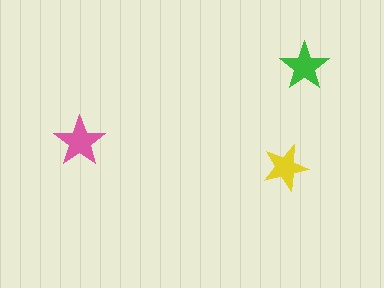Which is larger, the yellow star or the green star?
The green one.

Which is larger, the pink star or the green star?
The pink one.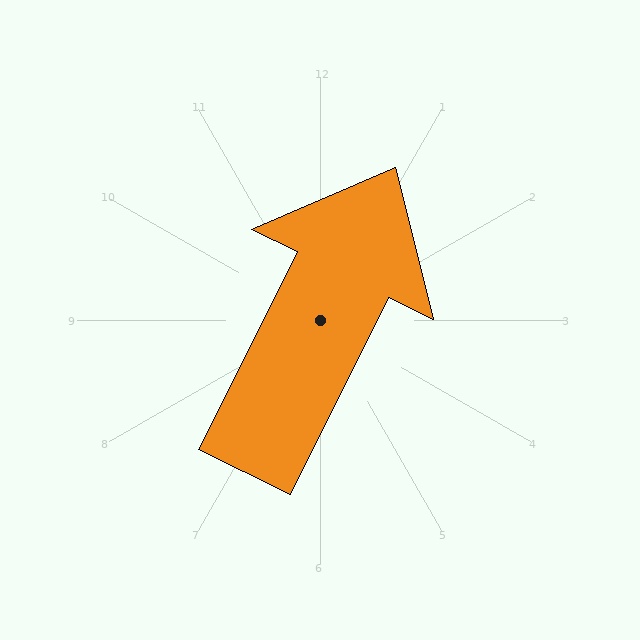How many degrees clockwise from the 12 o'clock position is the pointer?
Approximately 26 degrees.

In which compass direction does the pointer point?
Northeast.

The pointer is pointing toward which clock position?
Roughly 1 o'clock.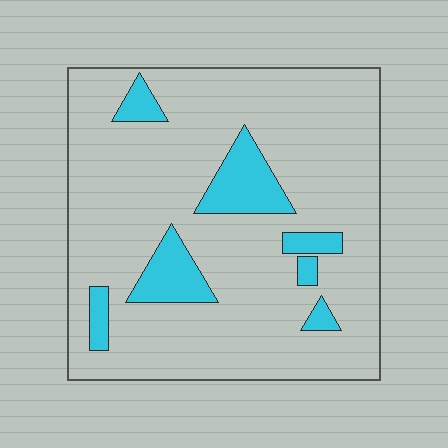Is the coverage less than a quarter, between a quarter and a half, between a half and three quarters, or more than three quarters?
Less than a quarter.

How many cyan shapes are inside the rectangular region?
7.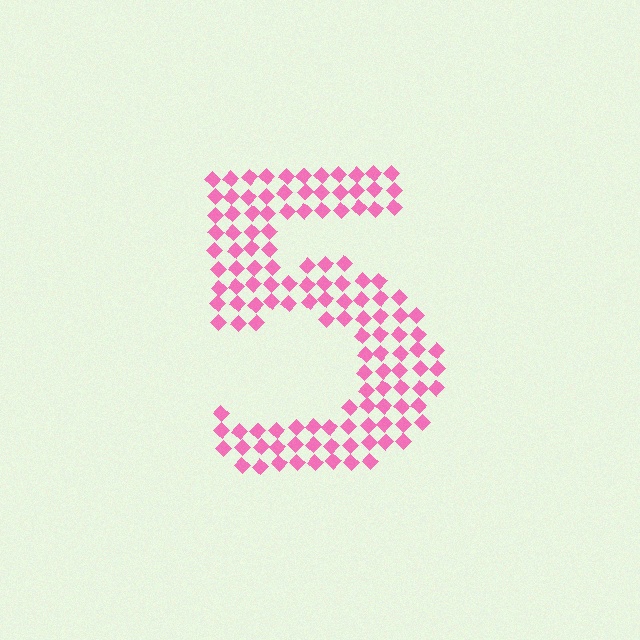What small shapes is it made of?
It is made of small diamonds.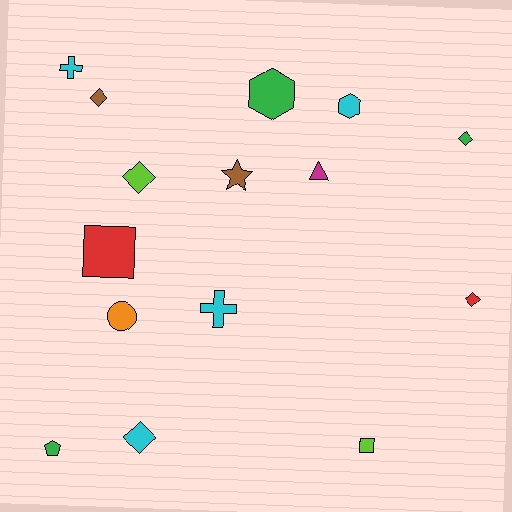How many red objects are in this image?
There are 2 red objects.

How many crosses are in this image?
There are 2 crosses.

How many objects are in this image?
There are 15 objects.